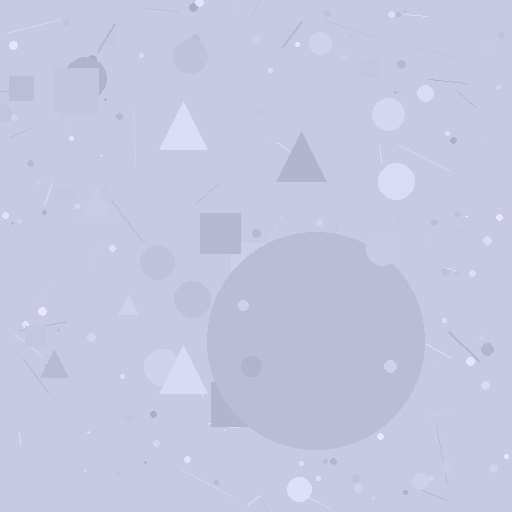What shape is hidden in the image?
A circle is hidden in the image.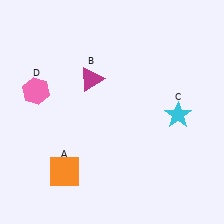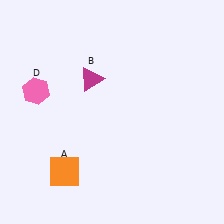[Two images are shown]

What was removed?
The cyan star (C) was removed in Image 2.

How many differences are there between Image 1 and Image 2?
There is 1 difference between the two images.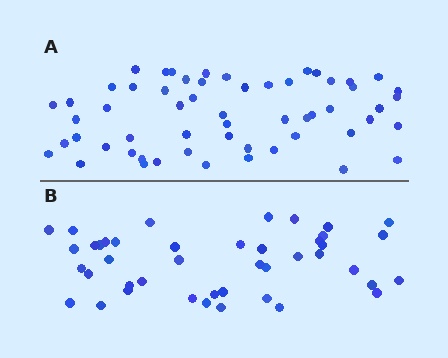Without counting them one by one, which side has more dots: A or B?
Region A (the top region) has more dots.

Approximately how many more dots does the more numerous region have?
Region A has approximately 15 more dots than region B.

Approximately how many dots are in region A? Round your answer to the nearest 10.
About 60 dots. (The exact count is 57, which rounds to 60.)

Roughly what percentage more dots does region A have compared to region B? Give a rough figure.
About 35% more.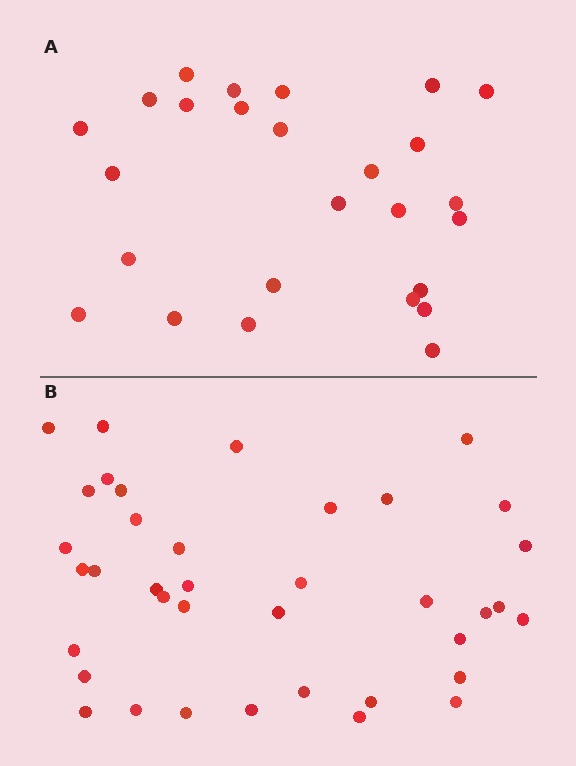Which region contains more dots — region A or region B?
Region B (the bottom region) has more dots.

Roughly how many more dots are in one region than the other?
Region B has roughly 12 or so more dots than region A.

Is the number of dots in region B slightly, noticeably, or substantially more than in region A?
Region B has substantially more. The ratio is roughly 1.5 to 1.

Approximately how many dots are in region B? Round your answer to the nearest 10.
About 40 dots. (The exact count is 38, which rounds to 40.)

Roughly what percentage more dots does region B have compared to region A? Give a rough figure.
About 45% more.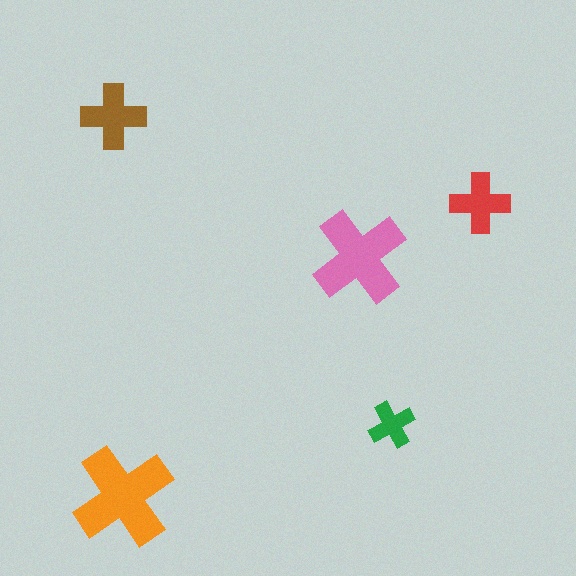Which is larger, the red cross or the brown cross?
The brown one.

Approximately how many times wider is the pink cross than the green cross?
About 2 times wider.